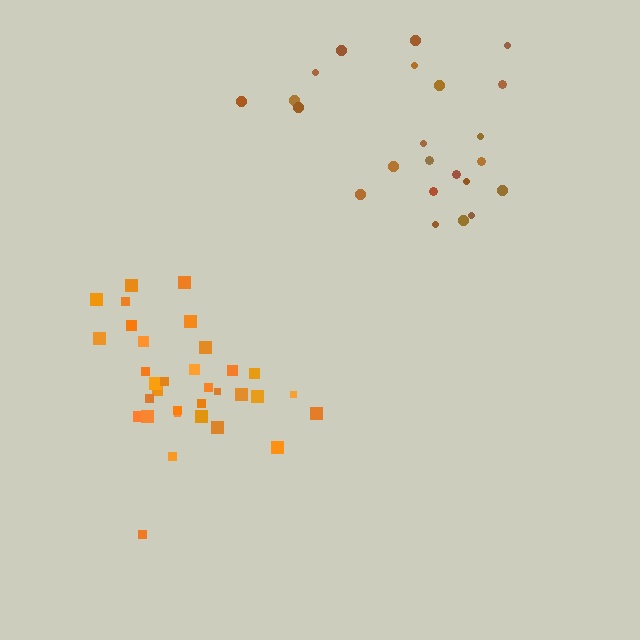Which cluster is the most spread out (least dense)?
Brown.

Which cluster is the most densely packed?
Orange.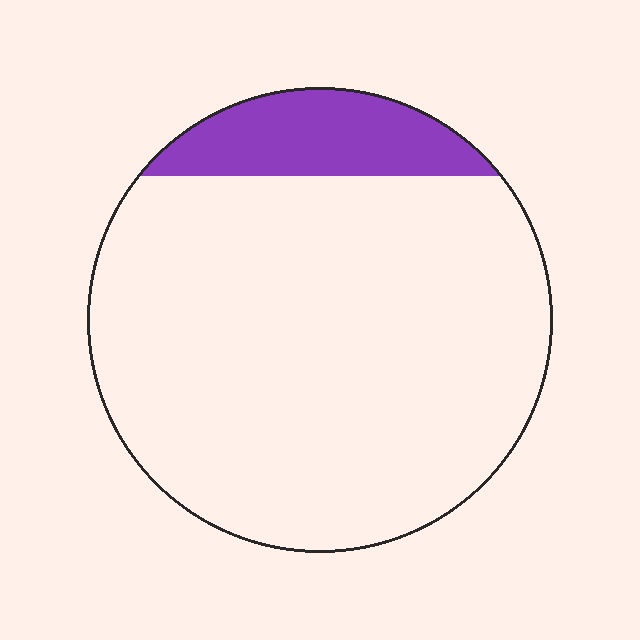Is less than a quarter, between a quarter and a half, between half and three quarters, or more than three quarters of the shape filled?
Less than a quarter.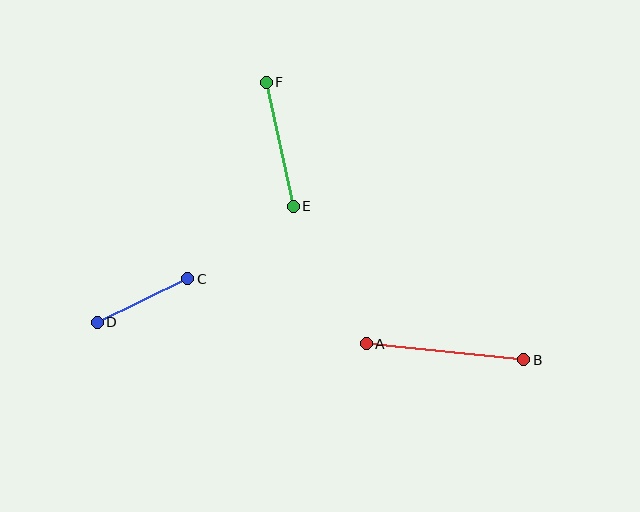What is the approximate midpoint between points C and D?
The midpoint is at approximately (142, 301) pixels.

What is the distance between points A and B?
The distance is approximately 158 pixels.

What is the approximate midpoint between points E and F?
The midpoint is at approximately (280, 144) pixels.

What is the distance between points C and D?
The distance is approximately 100 pixels.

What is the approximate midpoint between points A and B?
The midpoint is at approximately (445, 352) pixels.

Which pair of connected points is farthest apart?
Points A and B are farthest apart.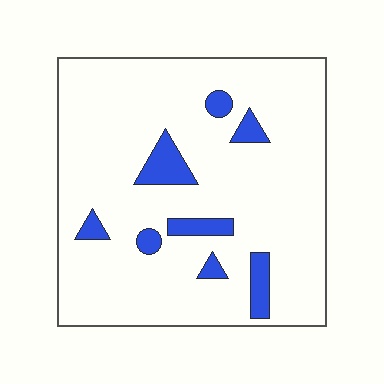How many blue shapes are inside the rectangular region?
8.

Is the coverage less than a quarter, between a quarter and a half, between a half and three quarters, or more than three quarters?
Less than a quarter.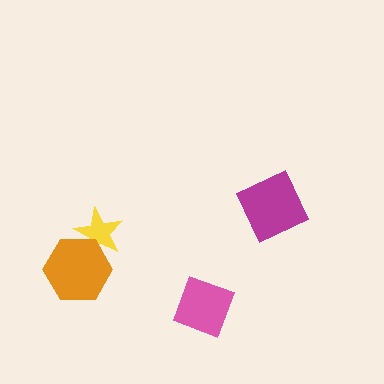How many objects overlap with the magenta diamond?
0 objects overlap with the magenta diamond.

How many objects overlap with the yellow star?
1 object overlaps with the yellow star.